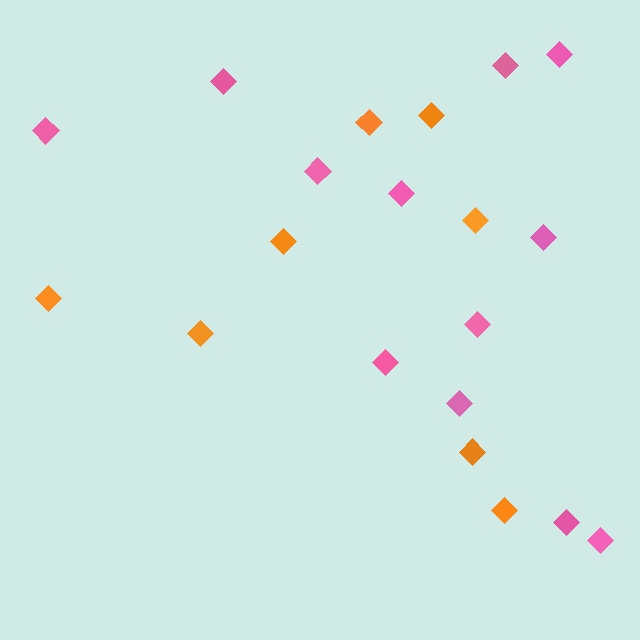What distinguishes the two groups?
There are 2 groups: one group of orange diamonds (8) and one group of pink diamonds (12).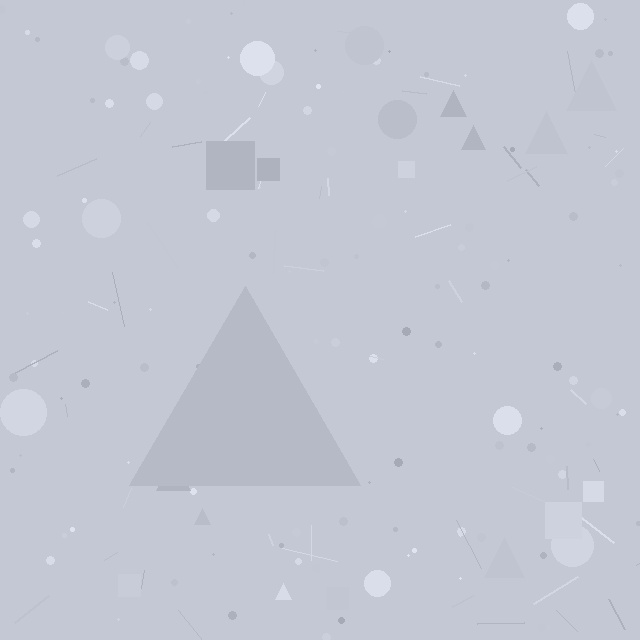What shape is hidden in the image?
A triangle is hidden in the image.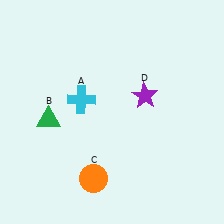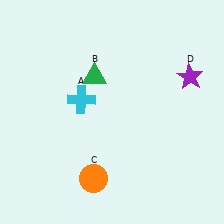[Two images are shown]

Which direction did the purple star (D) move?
The purple star (D) moved right.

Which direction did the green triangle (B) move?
The green triangle (B) moved right.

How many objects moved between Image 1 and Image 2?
2 objects moved between the two images.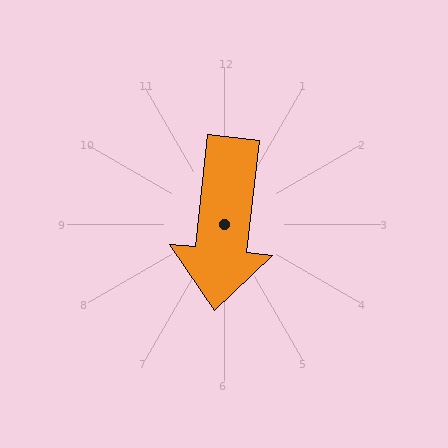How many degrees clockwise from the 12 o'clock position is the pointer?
Approximately 187 degrees.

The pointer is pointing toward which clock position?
Roughly 6 o'clock.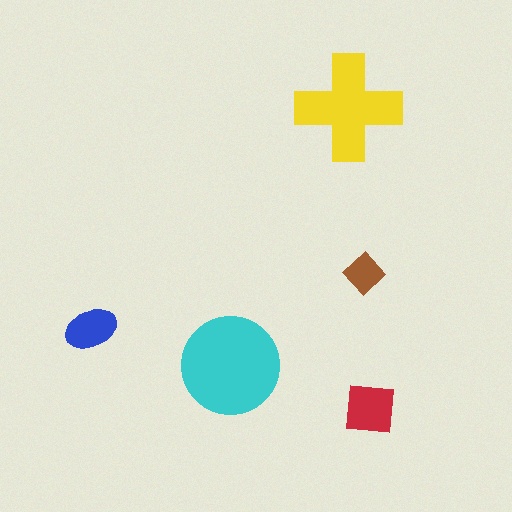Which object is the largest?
The cyan circle.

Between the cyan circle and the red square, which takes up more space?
The cyan circle.